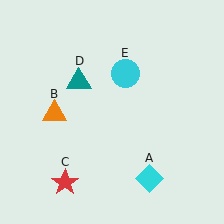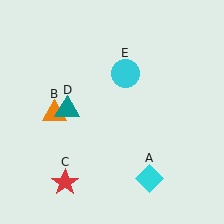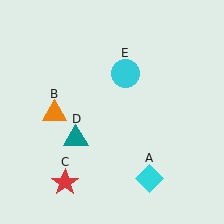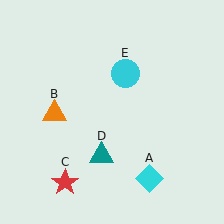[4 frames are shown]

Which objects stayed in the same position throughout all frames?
Cyan diamond (object A) and orange triangle (object B) and red star (object C) and cyan circle (object E) remained stationary.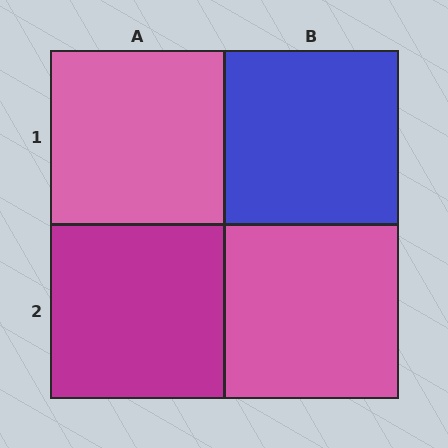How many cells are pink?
2 cells are pink.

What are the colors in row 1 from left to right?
Pink, blue.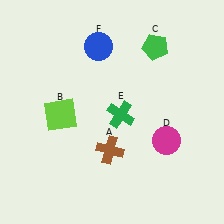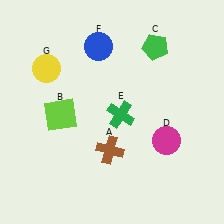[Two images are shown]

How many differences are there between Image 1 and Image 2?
There is 1 difference between the two images.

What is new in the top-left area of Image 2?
A yellow circle (G) was added in the top-left area of Image 2.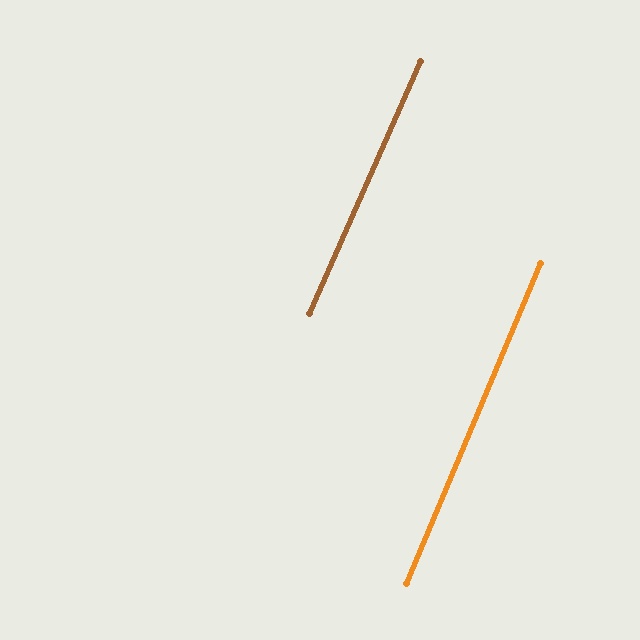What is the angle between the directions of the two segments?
Approximately 1 degree.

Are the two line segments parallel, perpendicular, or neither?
Parallel — their directions differ by only 1.1°.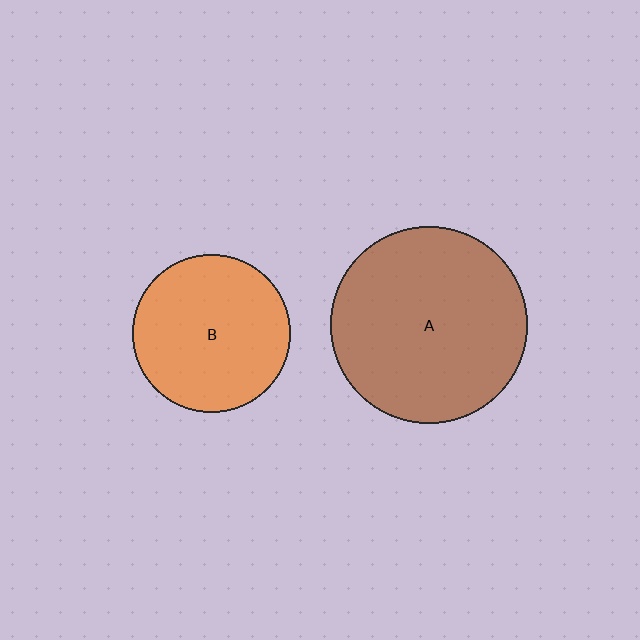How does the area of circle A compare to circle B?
Approximately 1.6 times.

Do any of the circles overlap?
No, none of the circles overlap.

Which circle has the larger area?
Circle A (brown).